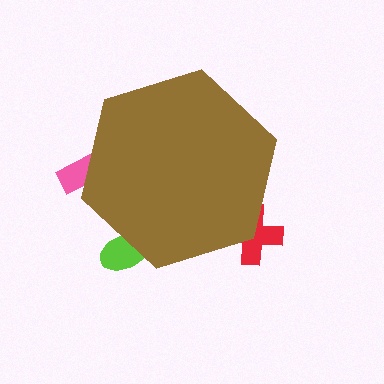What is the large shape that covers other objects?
A brown hexagon.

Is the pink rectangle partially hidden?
Yes, the pink rectangle is partially hidden behind the brown hexagon.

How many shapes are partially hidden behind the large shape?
3 shapes are partially hidden.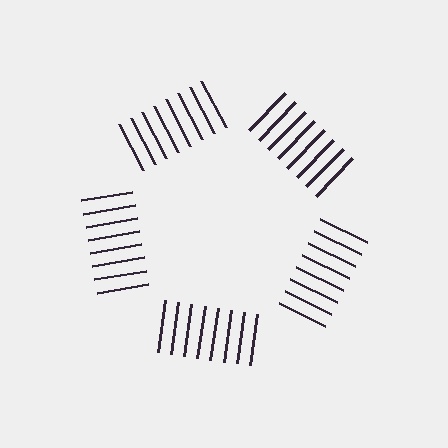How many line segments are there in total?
40 — 8 along each of the 5 edges.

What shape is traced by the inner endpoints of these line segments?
An illusory pentagon — the line segments terminate on its edges but no continuous stroke is drawn.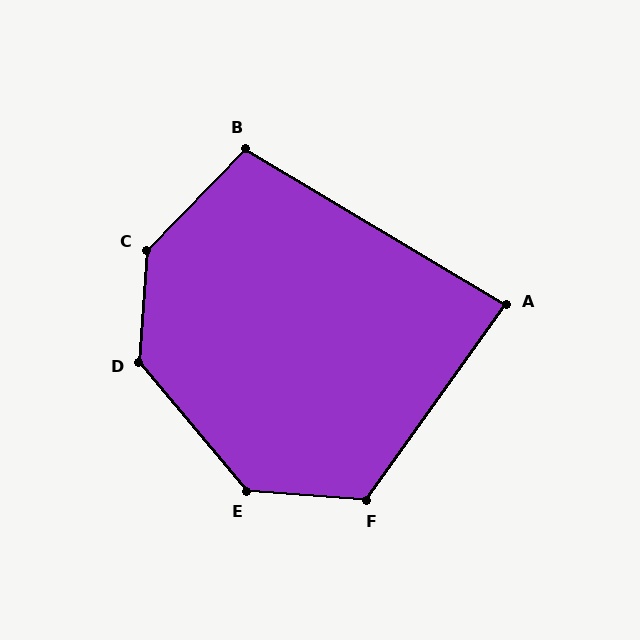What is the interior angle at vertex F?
Approximately 121 degrees (obtuse).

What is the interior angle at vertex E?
Approximately 134 degrees (obtuse).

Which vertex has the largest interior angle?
C, at approximately 140 degrees.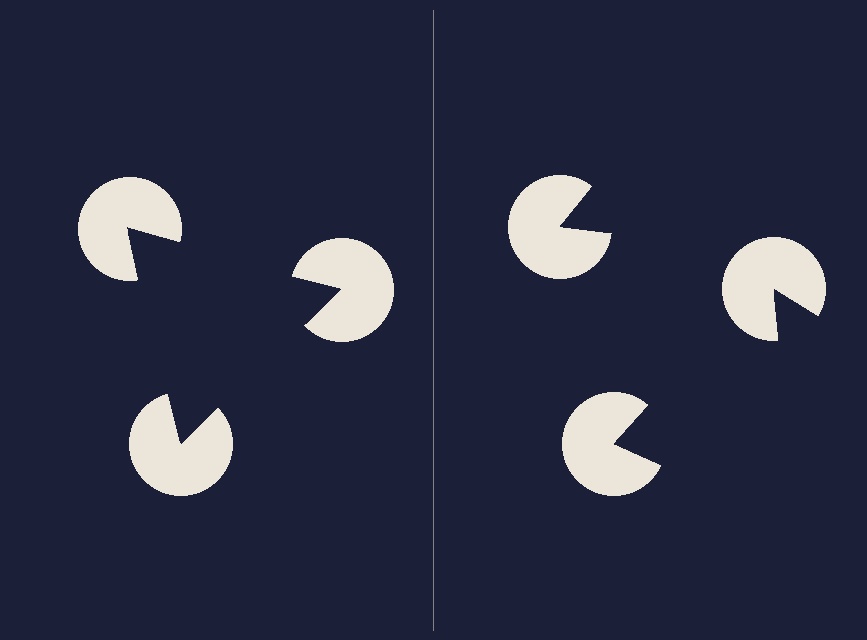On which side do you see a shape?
An illusory triangle appears on the left side. On the right side the wedge cuts are rotated, so no coherent shape forms.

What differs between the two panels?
The pac-man discs are positioned identically on both sides; only the wedge orientations differ. On the left they align to a triangle; on the right they are misaligned.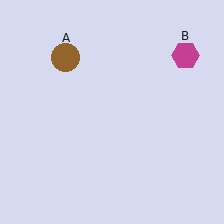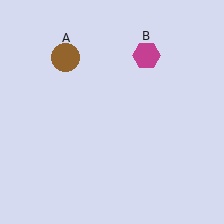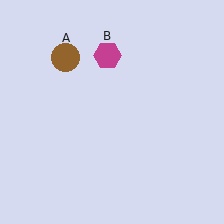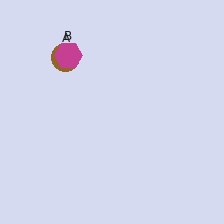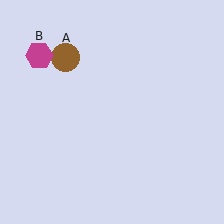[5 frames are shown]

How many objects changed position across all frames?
1 object changed position: magenta hexagon (object B).